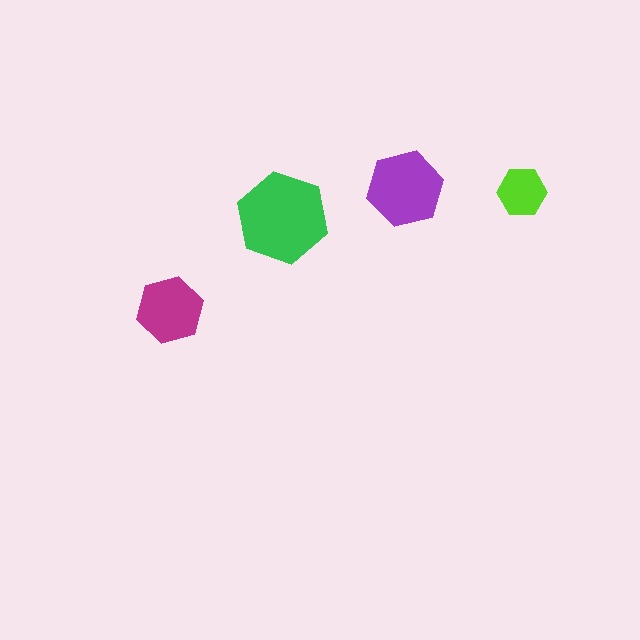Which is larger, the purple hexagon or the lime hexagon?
The purple one.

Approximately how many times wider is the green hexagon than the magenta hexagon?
About 1.5 times wider.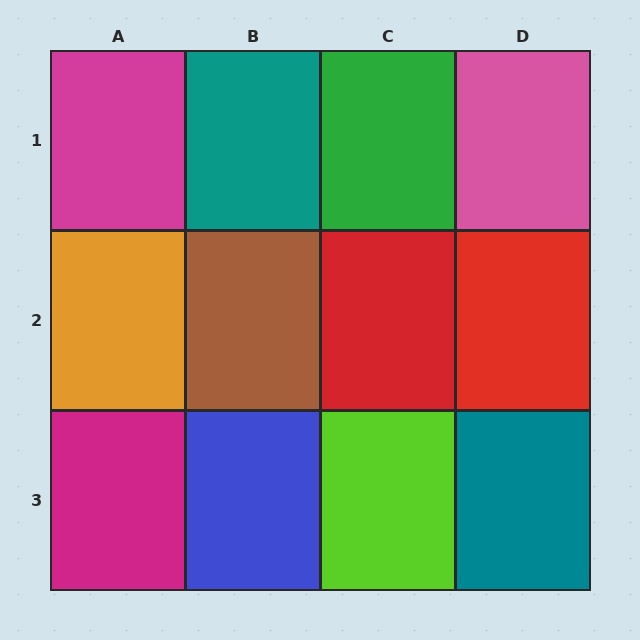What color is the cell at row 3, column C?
Lime.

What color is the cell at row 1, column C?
Green.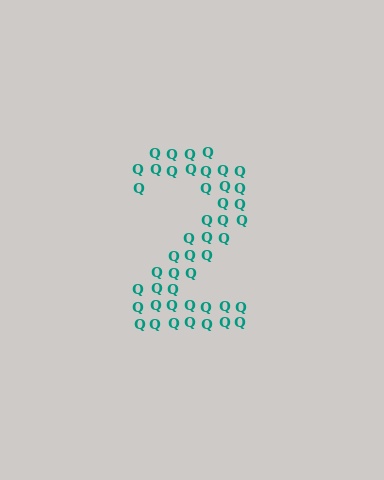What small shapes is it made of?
It is made of small letter Q's.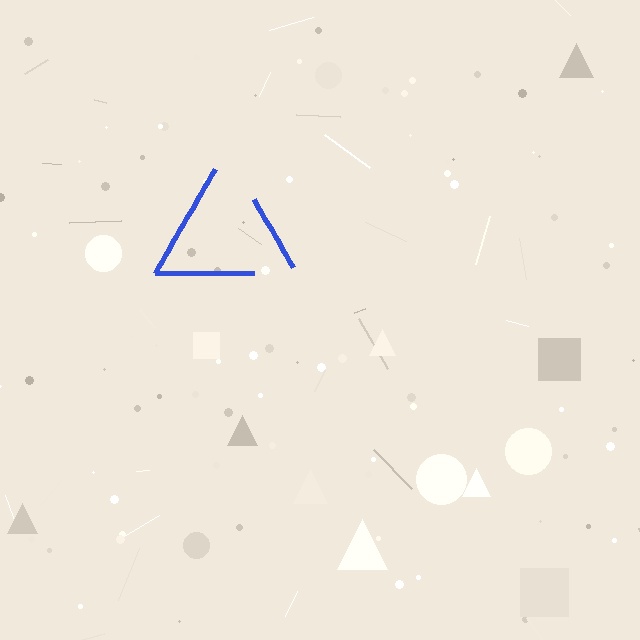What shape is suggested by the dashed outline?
The dashed outline suggests a triangle.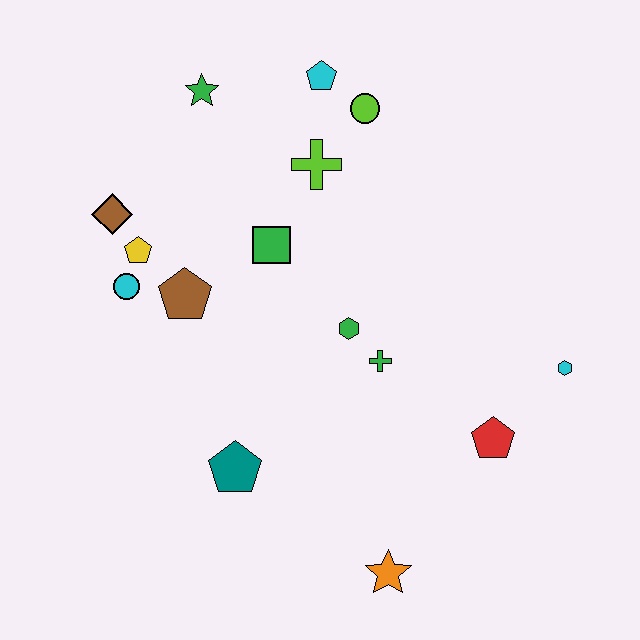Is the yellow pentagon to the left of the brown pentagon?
Yes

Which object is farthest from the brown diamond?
The cyan hexagon is farthest from the brown diamond.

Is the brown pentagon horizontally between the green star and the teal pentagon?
No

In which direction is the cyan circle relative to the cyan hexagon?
The cyan circle is to the left of the cyan hexagon.